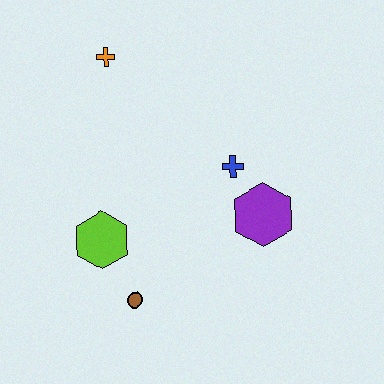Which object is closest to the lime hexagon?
The brown circle is closest to the lime hexagon.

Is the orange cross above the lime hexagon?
Yes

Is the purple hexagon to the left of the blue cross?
No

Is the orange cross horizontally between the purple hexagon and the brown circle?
No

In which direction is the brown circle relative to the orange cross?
The brown circle is below the orange cross.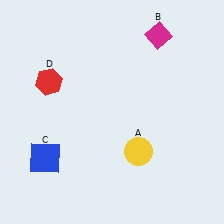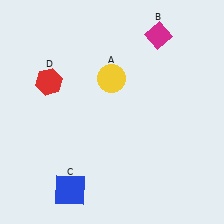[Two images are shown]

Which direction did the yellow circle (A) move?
The yellow circle (A) moved up.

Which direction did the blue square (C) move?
The blue square (C) moved down.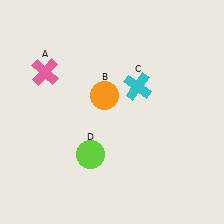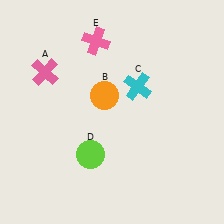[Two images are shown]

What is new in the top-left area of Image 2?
A pink cross (E) was added in the top-left area of Image 2.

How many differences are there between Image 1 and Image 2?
There is 1 difference between the two images.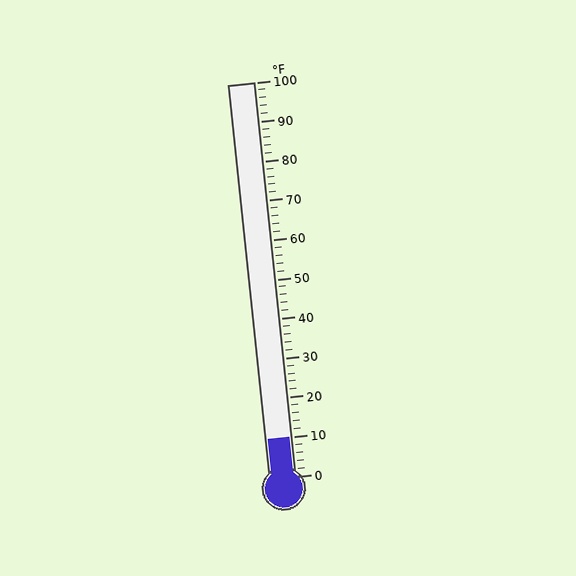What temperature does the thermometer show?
The thermometer shows approximately 10°F.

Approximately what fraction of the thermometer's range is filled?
The thermometer is filled to approximately 10% of its range.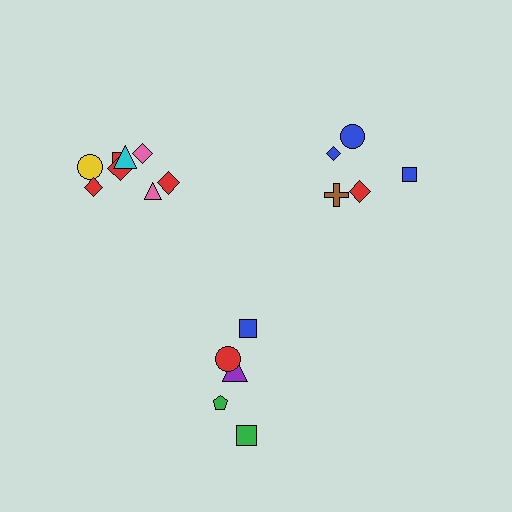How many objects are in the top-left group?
There are 8 objects.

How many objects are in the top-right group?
There are 5 objects.